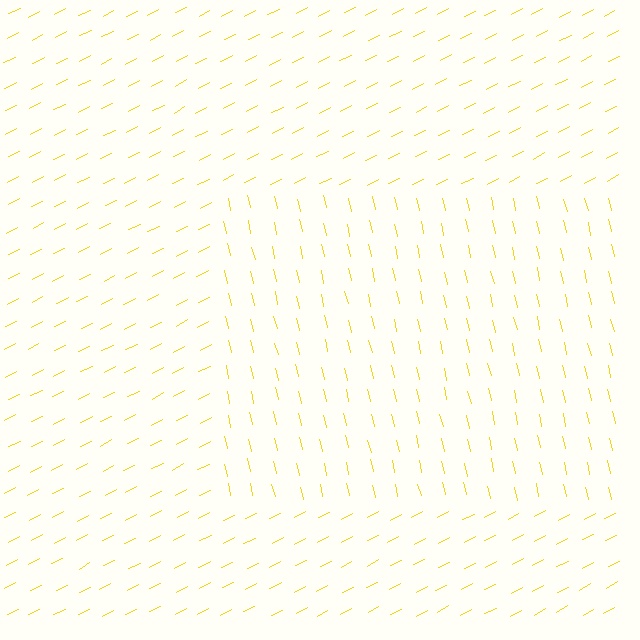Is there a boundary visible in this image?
Yes, there is a texture boundary formed by a change in line orientation.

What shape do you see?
I see a rectangle.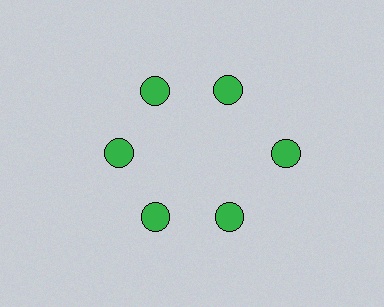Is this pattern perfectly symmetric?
No. The 6 green circles are arranged in a ring, but one element near the 3 o'clock position is pushed outward from the center, breaking the 6-fold rotational symmetry.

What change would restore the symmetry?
The symmetry would be restored by moving it inward, back onto the ring so that all 6 circles sit at equal angles and equal distance from the center.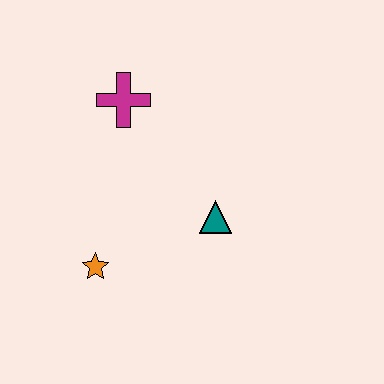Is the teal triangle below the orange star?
No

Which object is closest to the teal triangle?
The orange star is closest to the teal triangle.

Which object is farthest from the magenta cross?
The orange star is farthest from the magenta cross.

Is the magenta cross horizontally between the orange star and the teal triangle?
Yes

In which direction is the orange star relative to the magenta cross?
The orange star is below the magenta cross.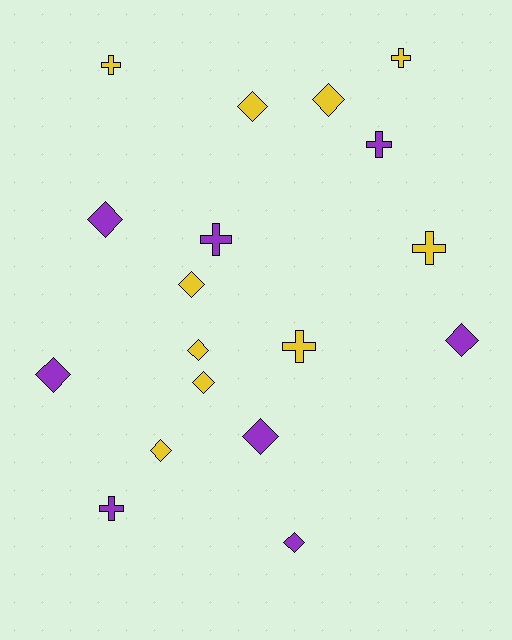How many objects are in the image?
There are 18 objects.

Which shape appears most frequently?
Diamond, with 11 objects.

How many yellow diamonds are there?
There are 6 yellow diamonds.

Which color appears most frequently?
Yellow, with 10 objects.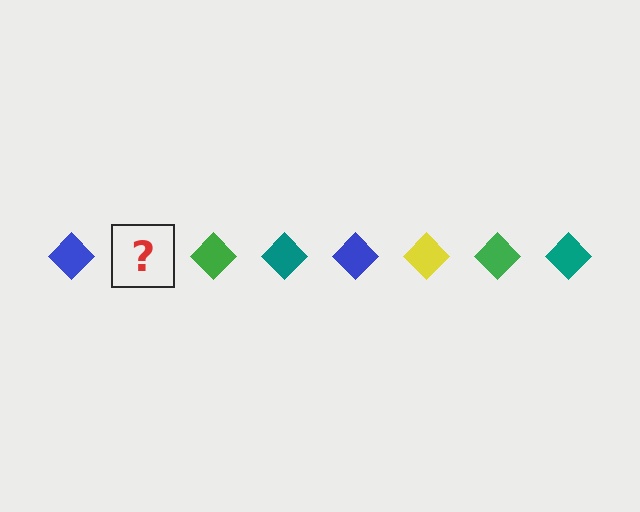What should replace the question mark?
The question mark should be replaced with a yellow diamond.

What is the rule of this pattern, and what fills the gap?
The rule is that the pattern cycles through blue, yellow, green, teal diamonds. The gap should be filled with a yellow diamond.